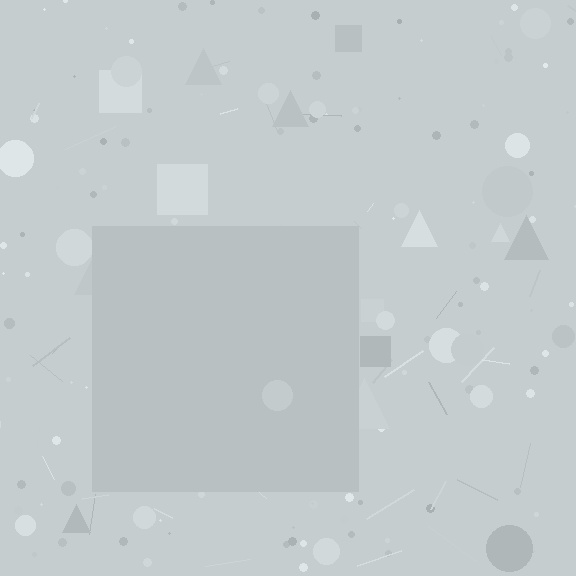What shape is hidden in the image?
A square is hidden in the image.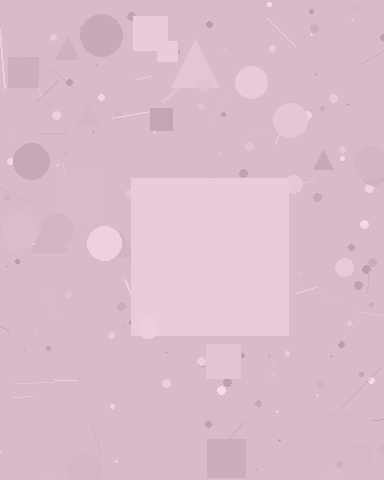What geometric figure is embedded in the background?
A square is embedded in the background.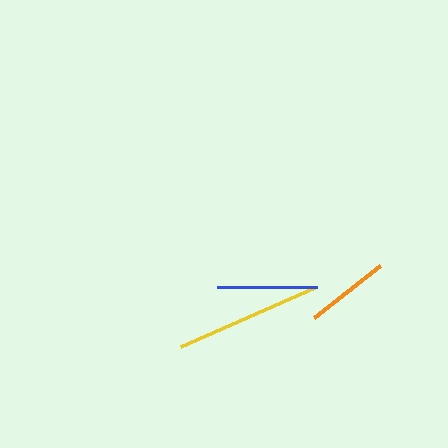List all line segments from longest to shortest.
From longest to shortest: yellow, blue, orange.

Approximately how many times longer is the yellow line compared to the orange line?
The yellow line is approximately 1.7 times the length of the orange line.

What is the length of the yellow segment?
The yellow segment is approximately 146 pixels long.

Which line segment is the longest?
The yellow line is the longest at approximately 146 pixels.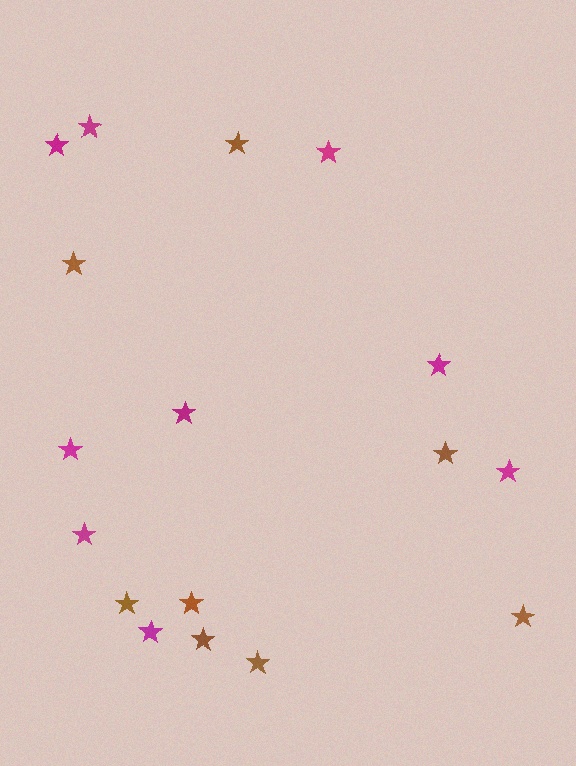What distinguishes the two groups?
There are 2 groups: one group of magenta stars (9) and one group of brown stars (8).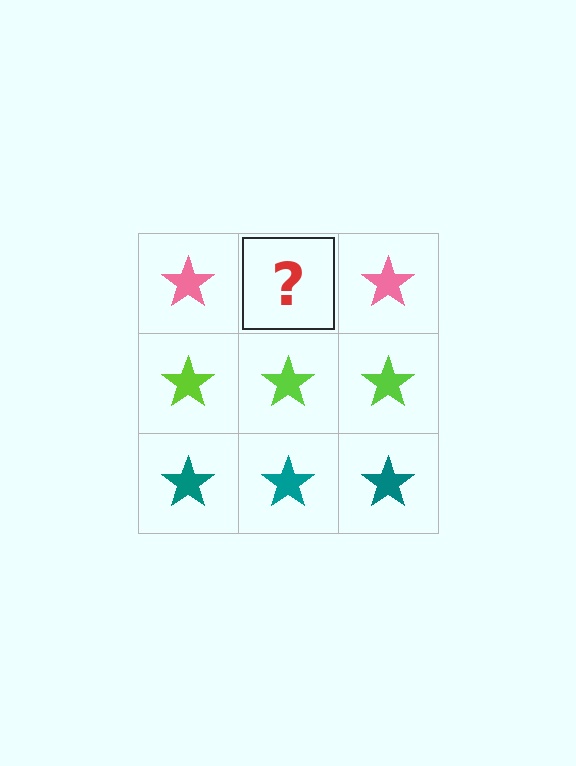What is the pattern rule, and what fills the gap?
The rule is that each row has a consistent color. The gap should be filled with a pink star.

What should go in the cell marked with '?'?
The missing cell should contain a pink star.